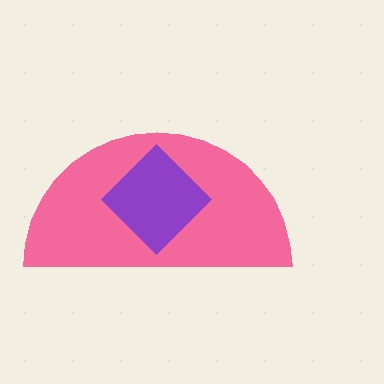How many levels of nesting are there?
2.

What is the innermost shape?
The purple diamond.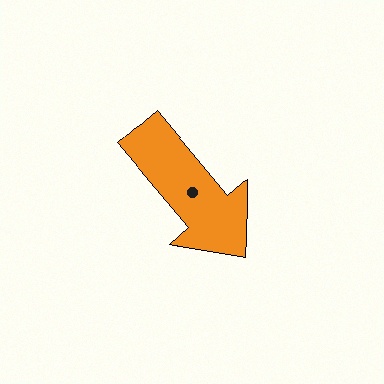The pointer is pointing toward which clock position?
Roughly 5 o'clock.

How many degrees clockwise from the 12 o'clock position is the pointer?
Approximately 140 degrees.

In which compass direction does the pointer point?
Southeast.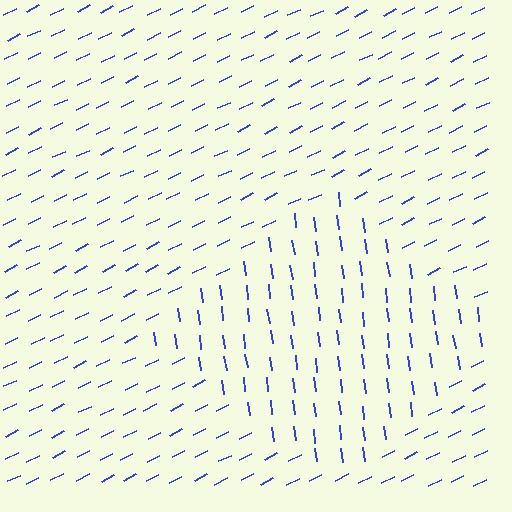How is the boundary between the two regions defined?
The boundary is defined purely by a change in line orientation (approximately 72 degrees difference). All lines are the same color and thickness.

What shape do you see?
I see a diamond.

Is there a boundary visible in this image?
Yes, there is a texture boundary formed by a change in line orientation.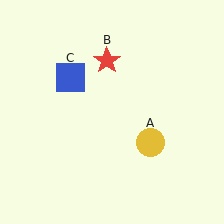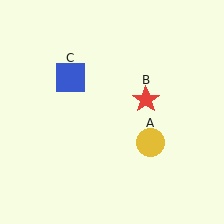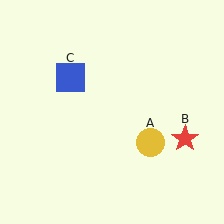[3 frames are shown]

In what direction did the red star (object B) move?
The red star (object B) moved down and to the right.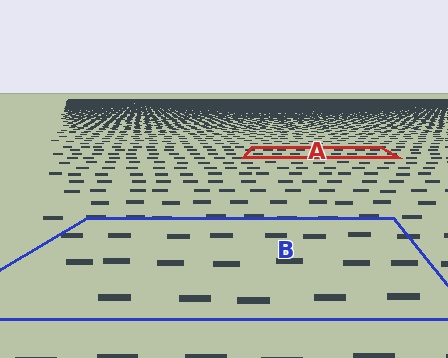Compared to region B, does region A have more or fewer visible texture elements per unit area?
Region A has more texture elements per unit area — they are packed more densely because it is farther away.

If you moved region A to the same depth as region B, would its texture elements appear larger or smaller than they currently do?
They would appear larger. At a closer depth, the same texture elements are projected at a bigger on-screen size.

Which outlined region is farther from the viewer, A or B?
Region A is farther from the viewer — the texture elements inside it appear smaller and more densely packed.